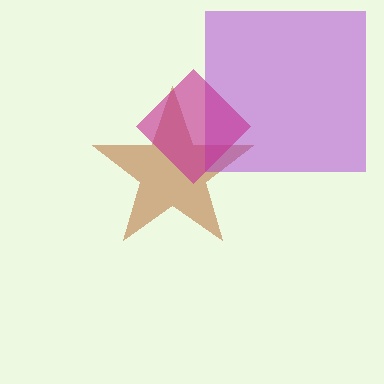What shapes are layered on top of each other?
The layered shapes are: a brown star, a purple square, a magenta diamond.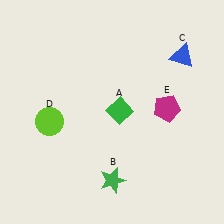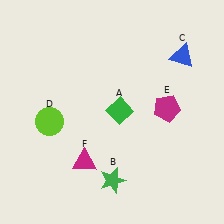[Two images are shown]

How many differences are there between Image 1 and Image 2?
There is 1 difference between the two images.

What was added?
A magenta triangle (F) was added in Image 2.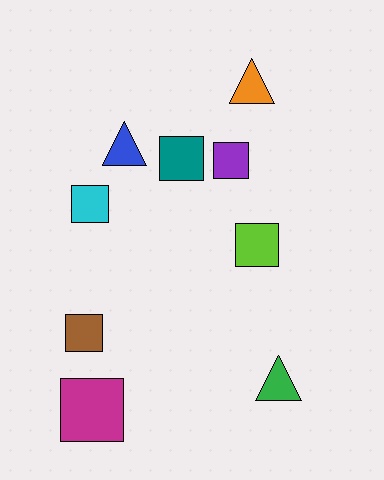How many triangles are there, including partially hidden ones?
There are 3 triangles.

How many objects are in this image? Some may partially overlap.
There are 9 objects.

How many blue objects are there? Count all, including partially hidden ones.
There is 1 blue object.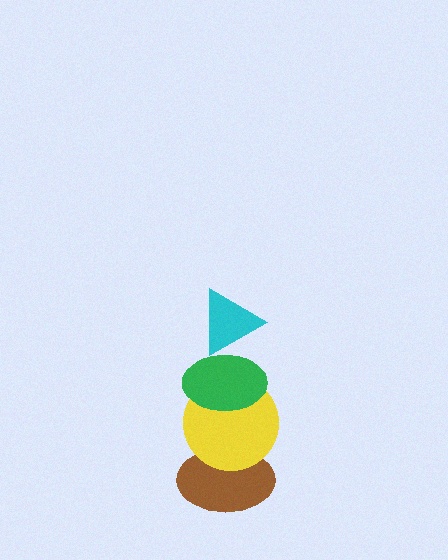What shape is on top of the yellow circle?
The green ellipse is on top of the yellow circle.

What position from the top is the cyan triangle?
The cyan triangle is 1st from the top.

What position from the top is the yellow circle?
The yellow circle is 3rd from the top.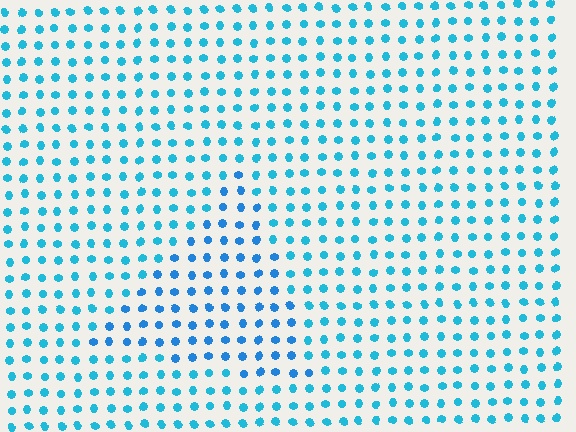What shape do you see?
I see a triangle.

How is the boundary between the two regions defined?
The boundary is defined purely by a slight shift in hue (about 18 degrees). Spacing, size, and orientation are identical on both sides.